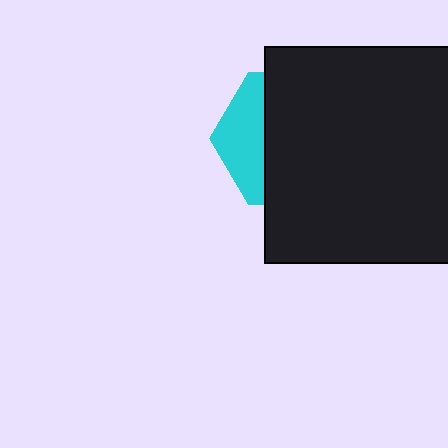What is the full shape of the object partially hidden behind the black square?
The partially hidden object is a cyan hexagon.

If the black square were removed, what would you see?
You would see the complete cyan hexagon.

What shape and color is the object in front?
The object in front is a black square.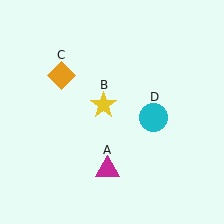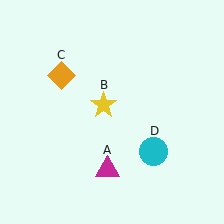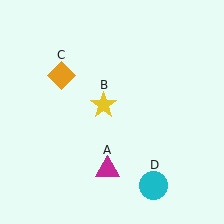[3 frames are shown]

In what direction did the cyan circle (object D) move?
The cyan circle (object D) moved down.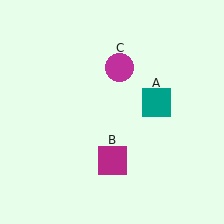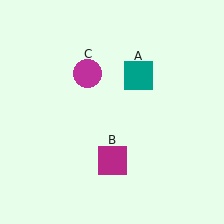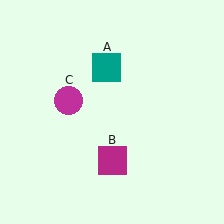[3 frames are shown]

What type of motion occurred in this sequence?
The teal square (object A), magenta circle (object C) rotated counterclockwise around the center of the scene.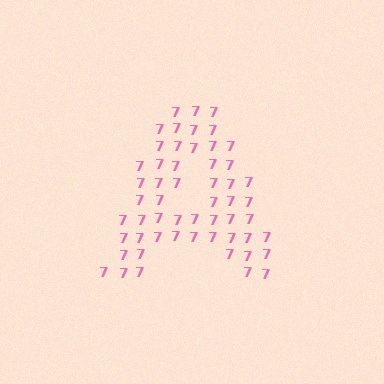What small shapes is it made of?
It is made of small digit 7's.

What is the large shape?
The large shape is the letter A.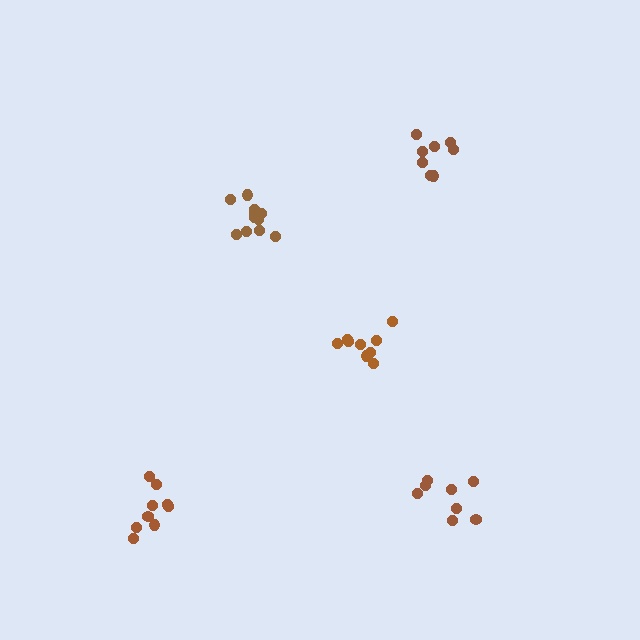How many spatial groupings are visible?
There are 5 spatial groupings.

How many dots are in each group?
Group 1: 8 dots, Group 2: 8 dots, Group 3: 11 dots, Group 4: 9 dots, Group 5: 9 dots (45 total).